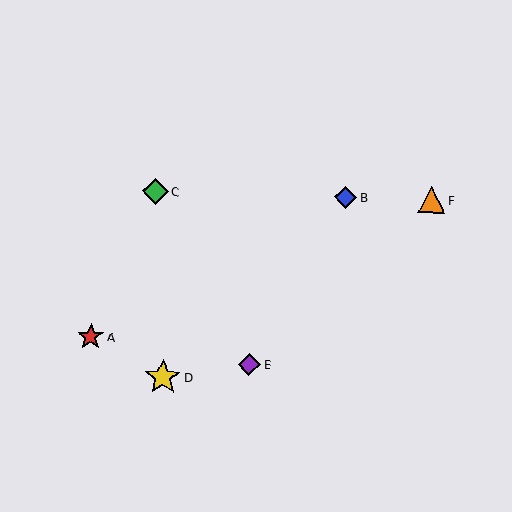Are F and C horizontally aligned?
Yes, both are at y≈200.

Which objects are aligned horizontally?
Objects B, C, F are aligned horizontally.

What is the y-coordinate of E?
Object E is at y≈365.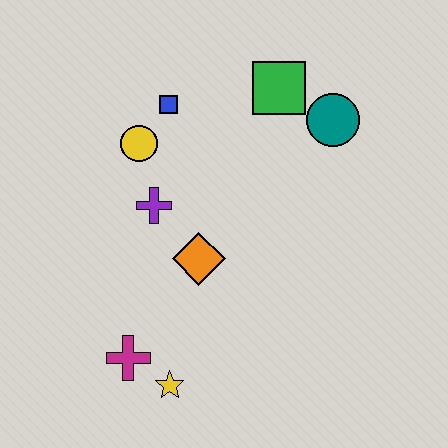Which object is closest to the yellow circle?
The blue square is closest to the yellow circle.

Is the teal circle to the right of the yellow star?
Yes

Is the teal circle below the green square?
Yes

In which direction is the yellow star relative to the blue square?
The yellow star is below the blue square.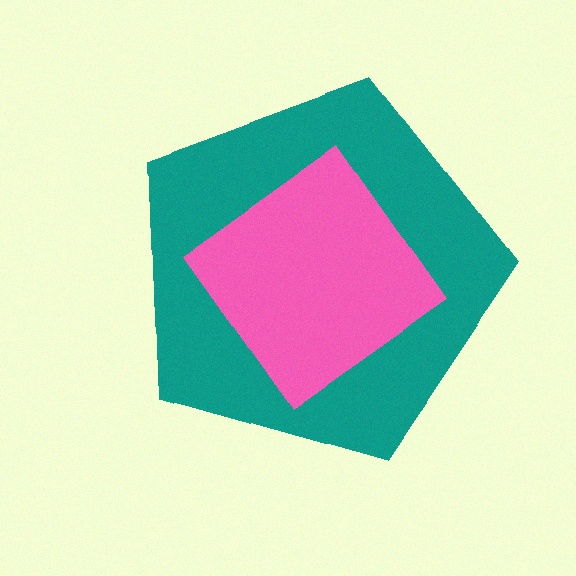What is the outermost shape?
The teal pentagon.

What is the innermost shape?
The pink diamond.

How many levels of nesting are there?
2.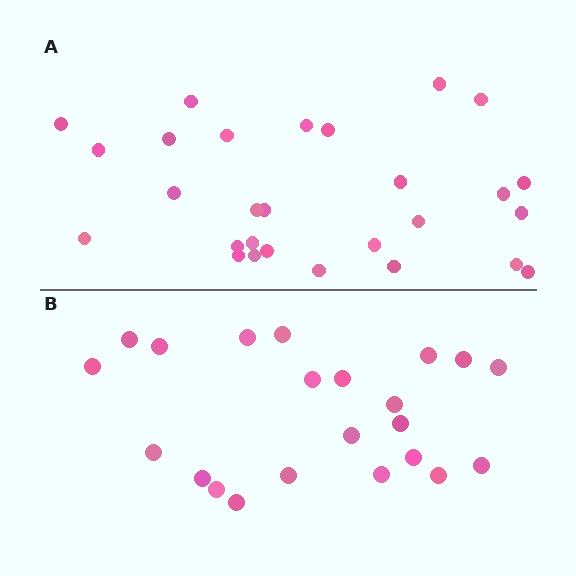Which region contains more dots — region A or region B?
Region A (the top region) has more dots.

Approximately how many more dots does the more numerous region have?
Region A has about 6 more dots than region B.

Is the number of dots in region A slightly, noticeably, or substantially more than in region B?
Region A has noticeably more, but not dramatically so. The ratio is roughly 1.3 to 1.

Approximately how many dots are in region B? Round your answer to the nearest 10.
About 20 dots. (The exact count is 22, which rounds to 20.)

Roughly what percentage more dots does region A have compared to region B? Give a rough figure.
About 25% more.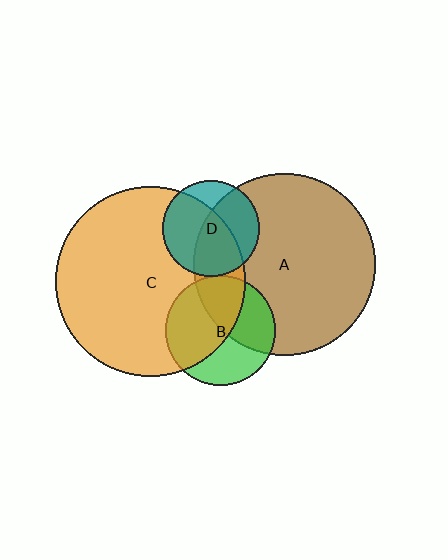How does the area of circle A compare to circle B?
Approximately 2.7 times.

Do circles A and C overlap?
Yes.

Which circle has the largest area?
Circle C (orange).